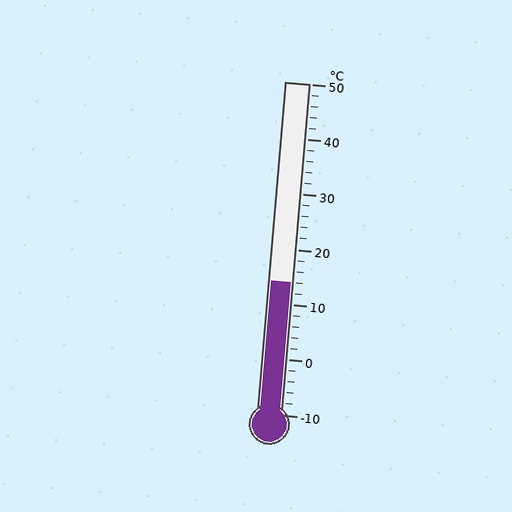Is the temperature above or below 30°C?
The temperature is below 30°C.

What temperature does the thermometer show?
The thermometer shows approximately 14°C.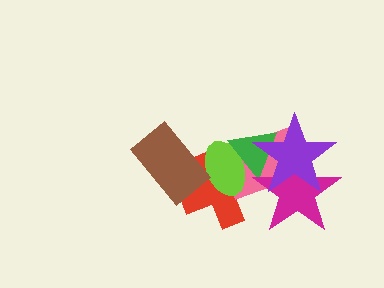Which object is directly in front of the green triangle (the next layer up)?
The magenta star is directly in front of the green triangle.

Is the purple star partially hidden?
No, no other shape covers it.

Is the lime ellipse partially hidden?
Yes, it is partially covered by another shape.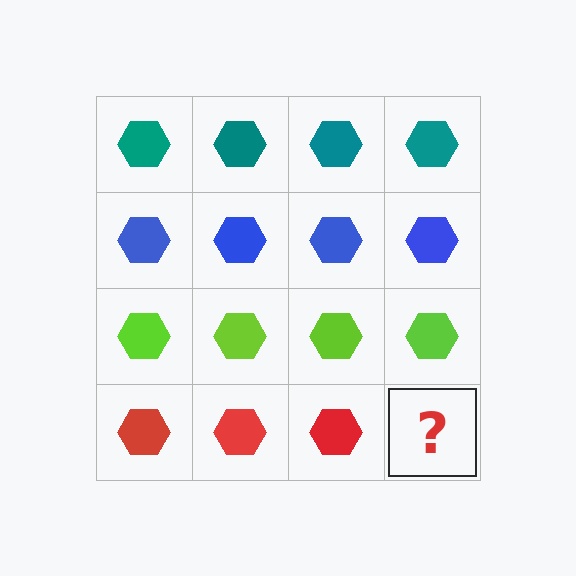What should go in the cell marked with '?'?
The missing cell should contain a red hexagon.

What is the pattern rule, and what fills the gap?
The rule is that each row has a consistent color. The gap should be filled with a red hexagon.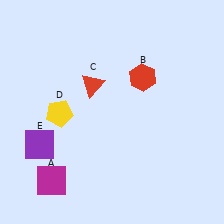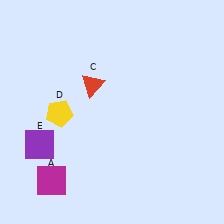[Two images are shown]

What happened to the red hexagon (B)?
The red hexagon (B) was removed in Image 2. It was in the top-right area of Image 1.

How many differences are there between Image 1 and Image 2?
There is 1 difference between the two images.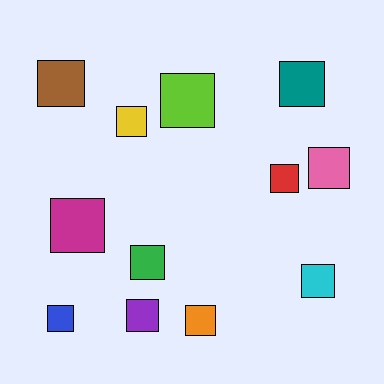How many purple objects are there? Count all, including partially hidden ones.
There is 1 purple object.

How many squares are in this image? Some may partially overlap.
There are 12 squares.